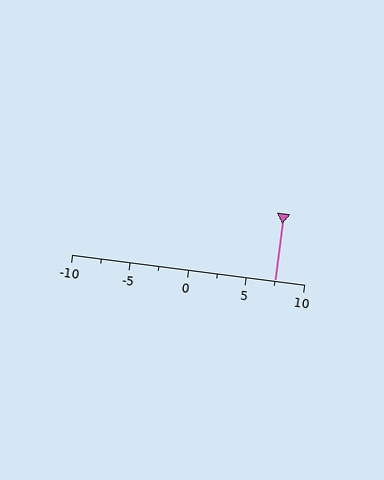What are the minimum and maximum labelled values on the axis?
The axis runs from -10 to 10.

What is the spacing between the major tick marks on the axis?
The major ticks are spaced 5 apart.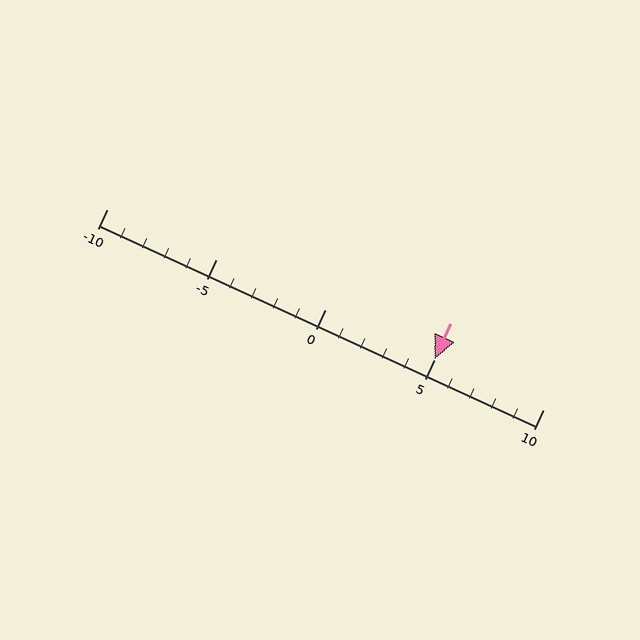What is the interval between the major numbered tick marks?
The major tick marks are spaced 5 units apart.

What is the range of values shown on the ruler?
The ruler shows values from -10 to 10.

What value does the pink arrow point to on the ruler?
The pink arrow points to approximately 5.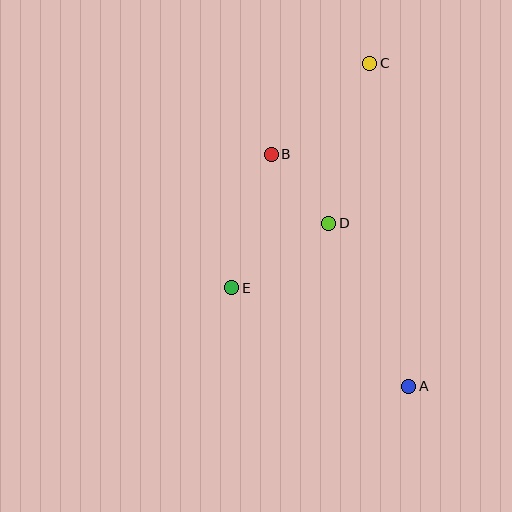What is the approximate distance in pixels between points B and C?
The distance between B and C is approximately 134 pixels.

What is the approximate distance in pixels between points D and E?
The distance between D and E is approximately 117 pixels.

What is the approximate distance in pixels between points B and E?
The distance between B and E is approximately 139 pixels.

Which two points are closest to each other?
Points B and D are closest to each other.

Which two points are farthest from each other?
Points A and C are farthest from each other.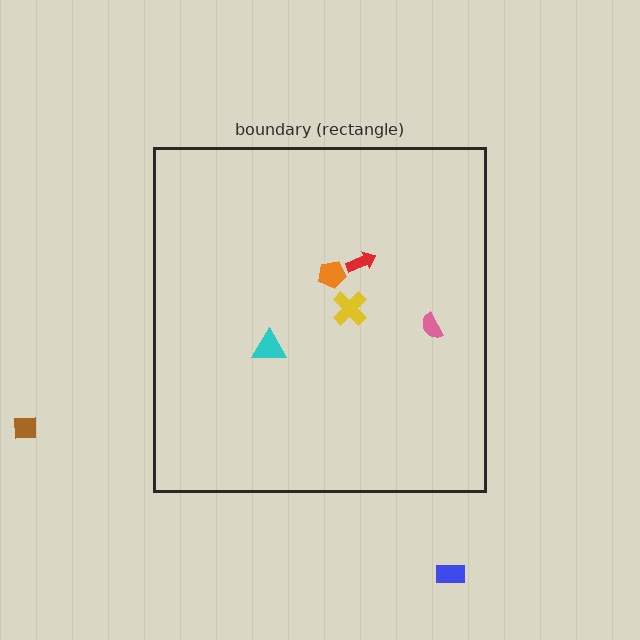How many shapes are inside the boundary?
5 inside, 2 outside.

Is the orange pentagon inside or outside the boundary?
Inside.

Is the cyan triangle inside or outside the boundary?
Inside.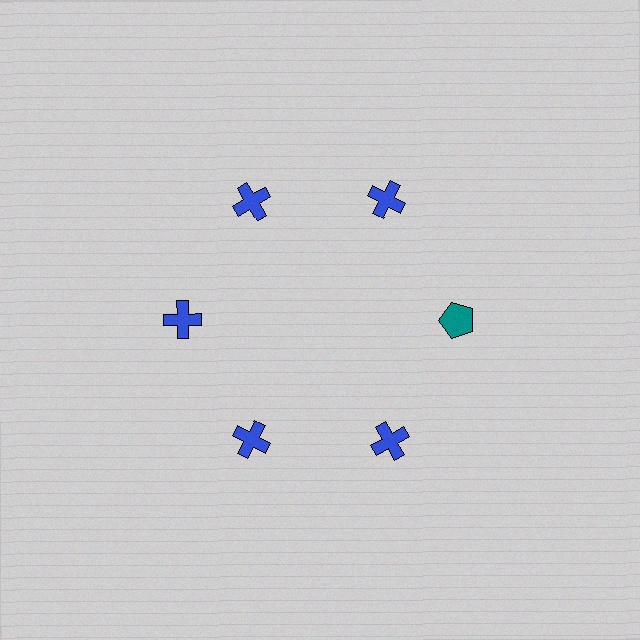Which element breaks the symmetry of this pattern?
The teal pentagon at roughly the 3 o'clock position breaks the symmetry. All other shapes are blue crosses.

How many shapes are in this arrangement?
There are 6 shapes arranged in a ring pattern.